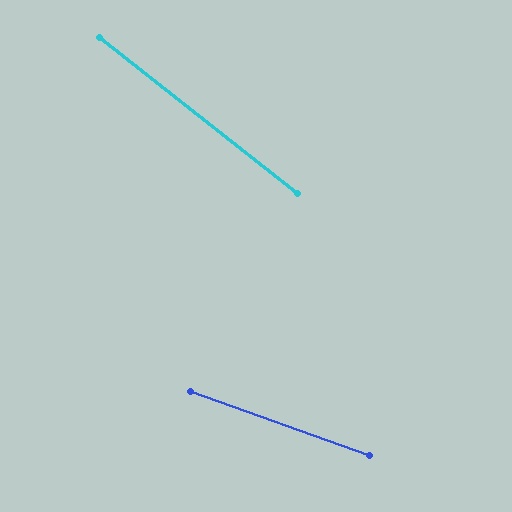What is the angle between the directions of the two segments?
Approximately 18 degrees.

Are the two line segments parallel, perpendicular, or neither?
Neither parallel nor perpendicular — they differ by about 18°.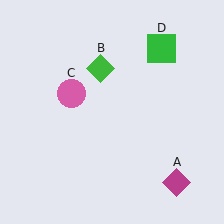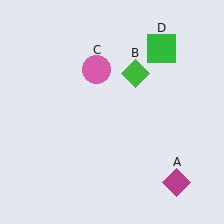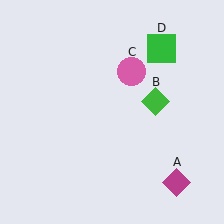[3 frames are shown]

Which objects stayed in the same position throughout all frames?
Magenta diamond (object A) and green square (object D) remained stationary.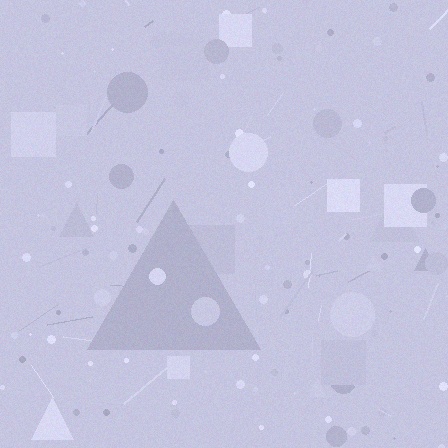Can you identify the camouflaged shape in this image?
The camouflaged shape is a triangle.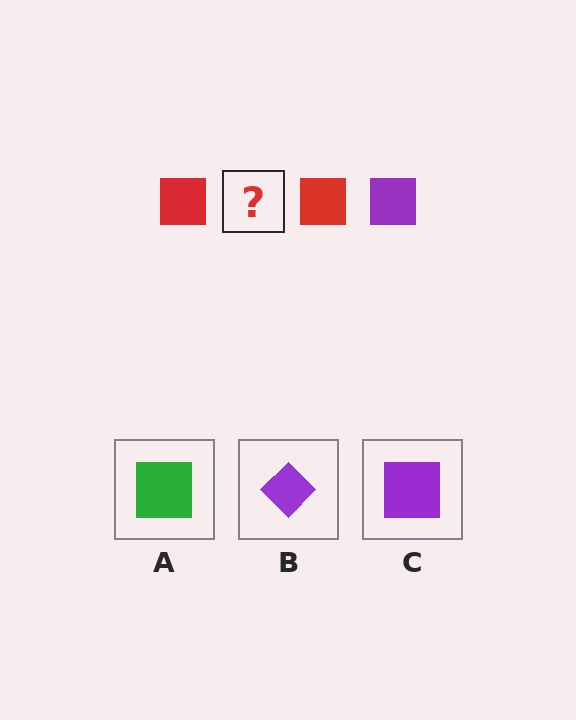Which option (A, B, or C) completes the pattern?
C.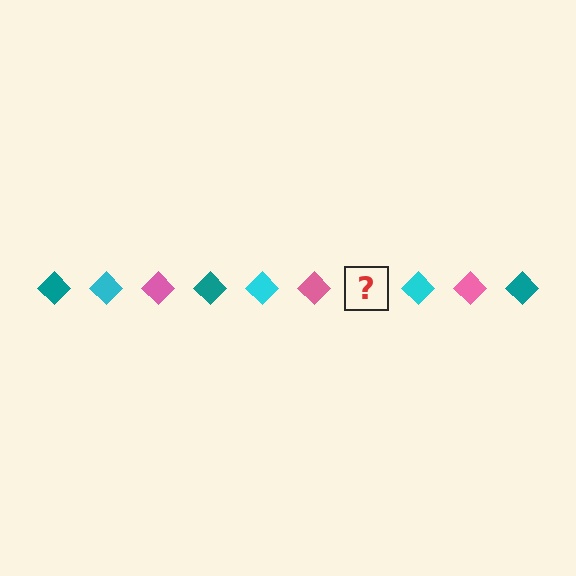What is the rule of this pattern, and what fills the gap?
The rule is that the pattern cycles through teal, cyan, pink diamonds. The gap should be filled with a teal diamond.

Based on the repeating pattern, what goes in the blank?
The blank should be a teal diamond.